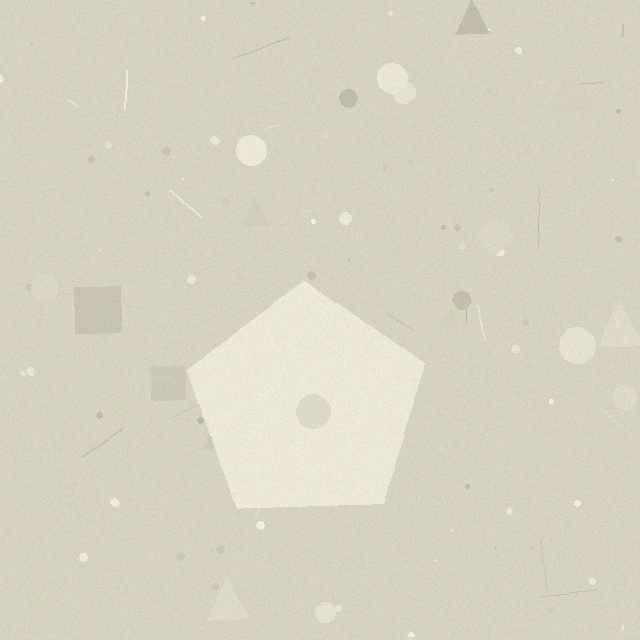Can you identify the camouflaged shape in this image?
The camouflaged shape is a pentagon.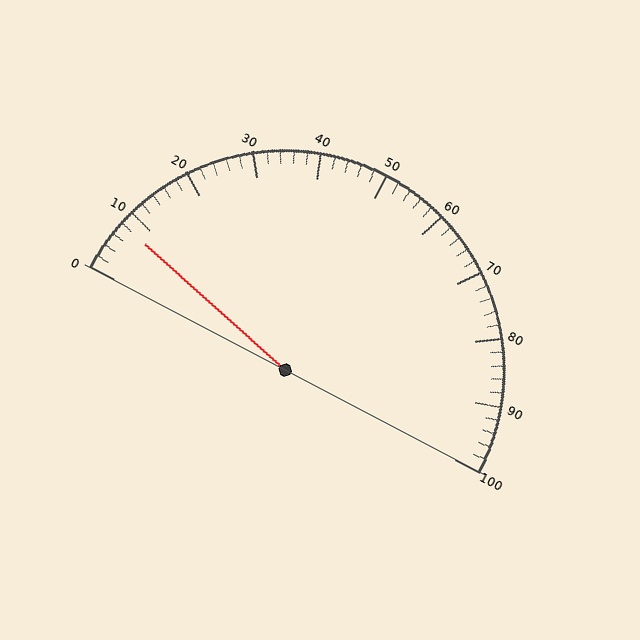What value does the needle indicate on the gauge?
The needle indicates approximately 8.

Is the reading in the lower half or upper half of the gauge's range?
The reading is in the lower half of the range (0 to 100).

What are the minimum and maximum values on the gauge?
The gauge ranges from 0 to 100.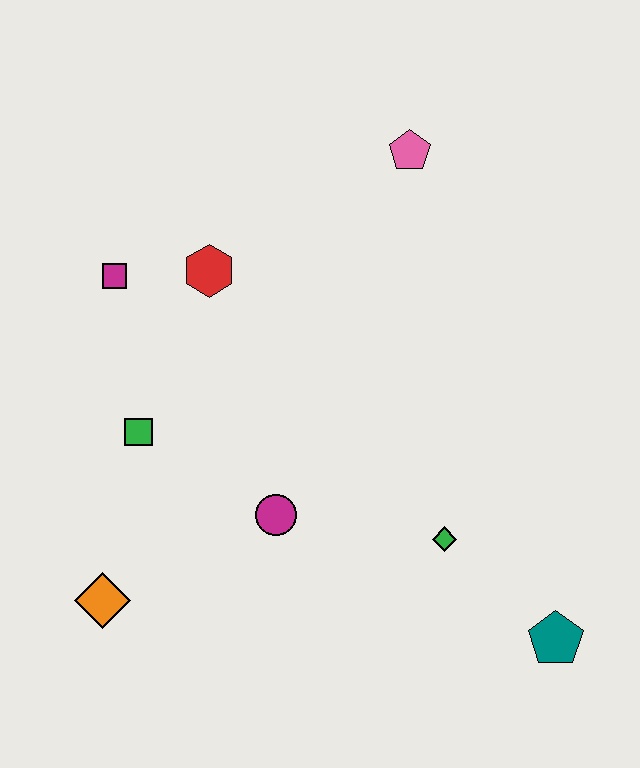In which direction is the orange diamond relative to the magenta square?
The orange diamond is below the magenta square.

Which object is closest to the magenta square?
The red hexagon is closest to the magenta square.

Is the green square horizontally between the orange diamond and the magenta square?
No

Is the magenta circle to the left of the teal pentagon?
Yes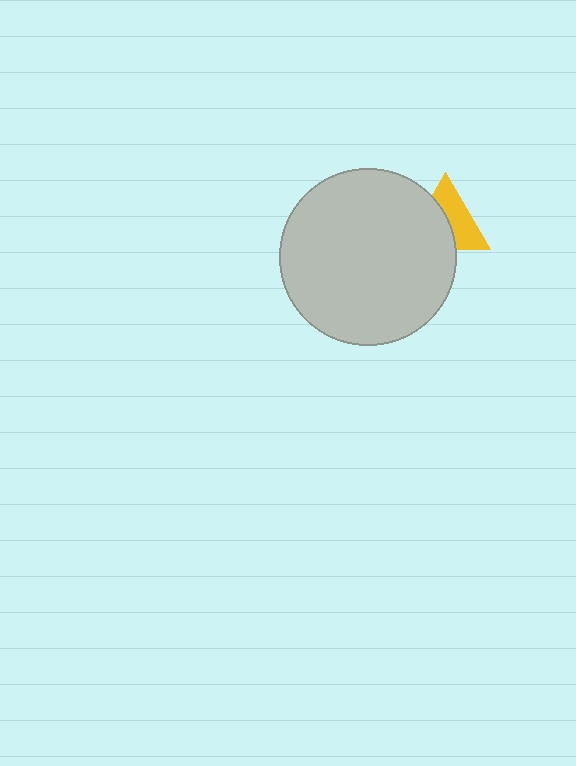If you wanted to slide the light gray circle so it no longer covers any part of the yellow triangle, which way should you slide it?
Slide it left — that is the most direct way to separate the two shapes.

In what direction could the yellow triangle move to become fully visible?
The yellow triangle could move right. That would shift it out from behind the light gray circle entirely.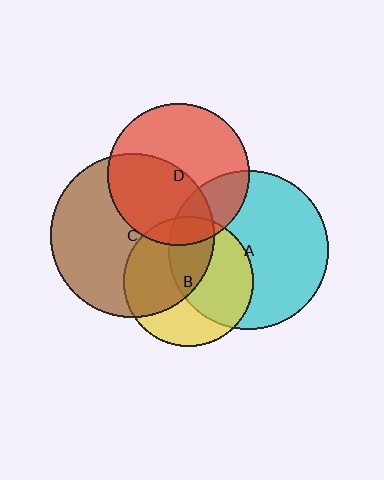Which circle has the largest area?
Circle C (brown).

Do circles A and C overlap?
Yes.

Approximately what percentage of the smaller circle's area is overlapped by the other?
Approximately 15%.